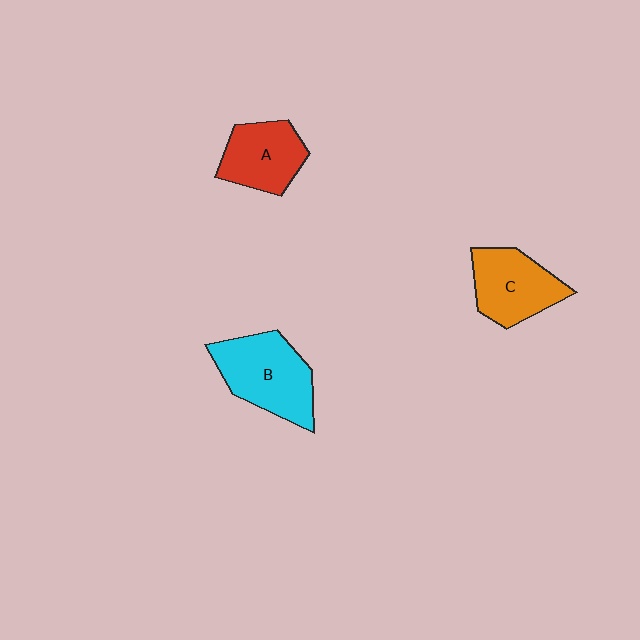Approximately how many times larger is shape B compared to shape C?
Approximately 1.2 times.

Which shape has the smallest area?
Shape A (red).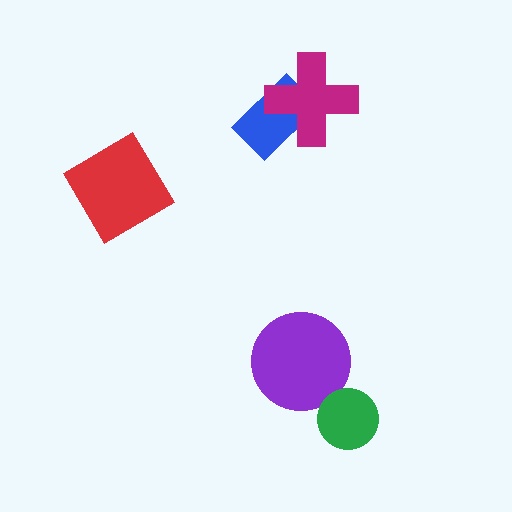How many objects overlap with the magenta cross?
1 object overlaps with the magenta cross.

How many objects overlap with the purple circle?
0 objects overlap with the purple circle.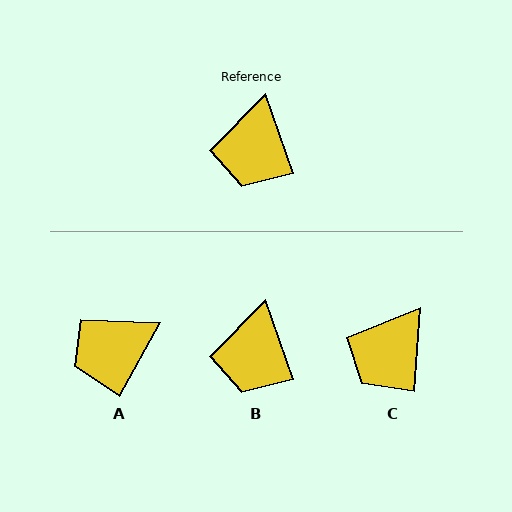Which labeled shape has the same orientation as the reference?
B.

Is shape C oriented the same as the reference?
No, it is off by about 23 degrees.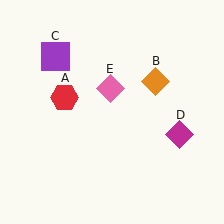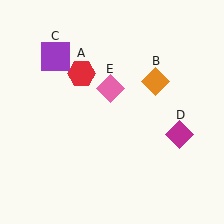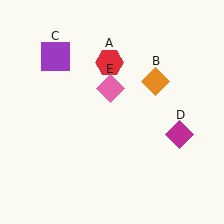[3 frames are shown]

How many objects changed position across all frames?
1 object changed position: red hexagon (object A).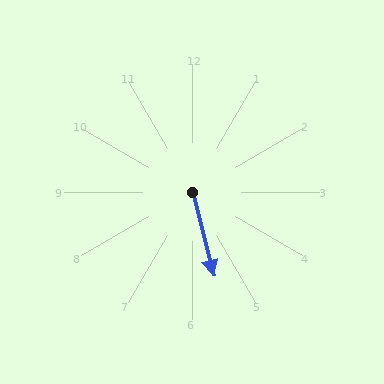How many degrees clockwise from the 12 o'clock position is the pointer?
Approximately 166 degrees.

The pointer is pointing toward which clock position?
Roughly 6 o'clock.